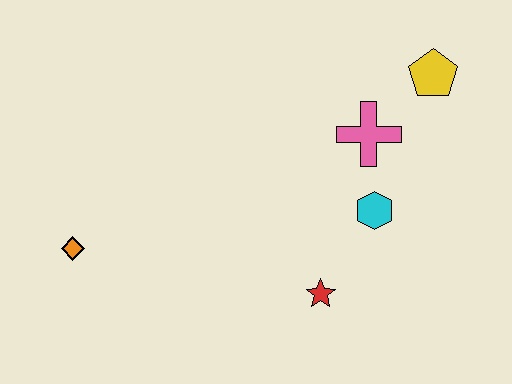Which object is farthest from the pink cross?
The orange diamond is farthest from the pink cross.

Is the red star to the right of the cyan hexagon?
No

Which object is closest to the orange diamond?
The red star is closest to the orange diamond.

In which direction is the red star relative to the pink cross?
The red star is below the pink cross.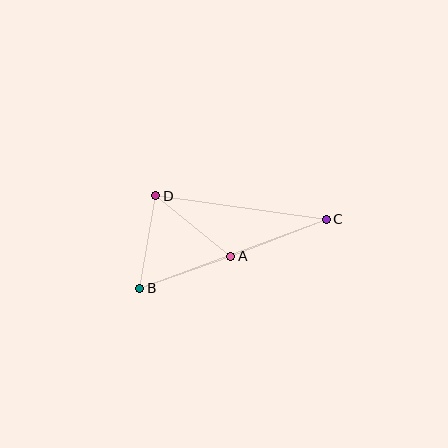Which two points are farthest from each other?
Points B and C are farthest from each other.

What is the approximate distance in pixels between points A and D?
The distance between A and D is approximately 96 pixels.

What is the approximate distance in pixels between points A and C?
The distance between A and C is approximately 102 pixels.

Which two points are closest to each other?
Points B and D are closest to each other.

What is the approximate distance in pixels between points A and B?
The distance between A and B is approximately 96 pixels.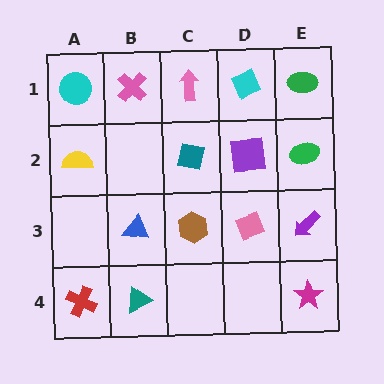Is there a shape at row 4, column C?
No, that cell is empty.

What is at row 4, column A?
A red cross.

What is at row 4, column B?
A teal triangle.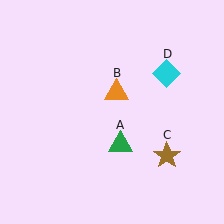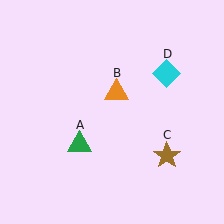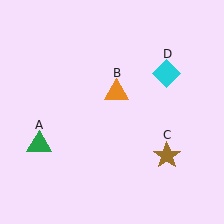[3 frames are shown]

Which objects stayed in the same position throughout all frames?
Orange triangle (object B) and brown star (object C) and cyan diamond (object D) remained stationary.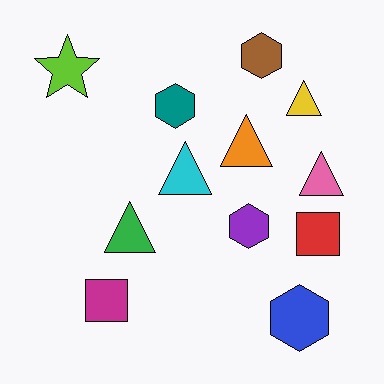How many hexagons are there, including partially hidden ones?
There are 4 hexagons.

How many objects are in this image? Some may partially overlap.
There are 12 objects.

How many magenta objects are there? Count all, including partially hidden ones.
There is 1 magenta object.